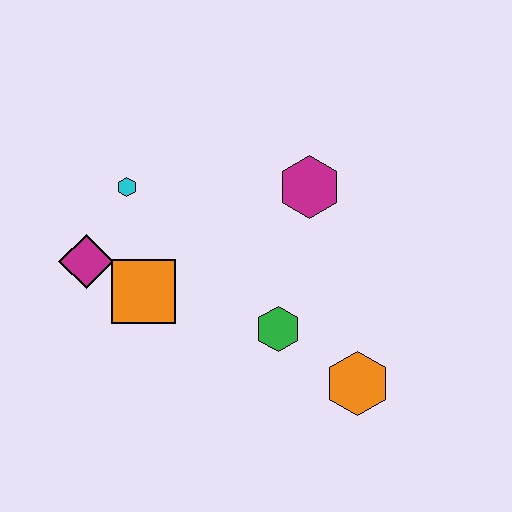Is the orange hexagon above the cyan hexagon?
No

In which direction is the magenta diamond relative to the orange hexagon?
The magenta diamond is to the left of the orange hexagon.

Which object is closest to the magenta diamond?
The orange square is closest to the magenta diamond.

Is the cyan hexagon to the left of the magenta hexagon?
Yes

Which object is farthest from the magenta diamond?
The orange hexagon is farthest from the magenta diamond.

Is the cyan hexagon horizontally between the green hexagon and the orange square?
No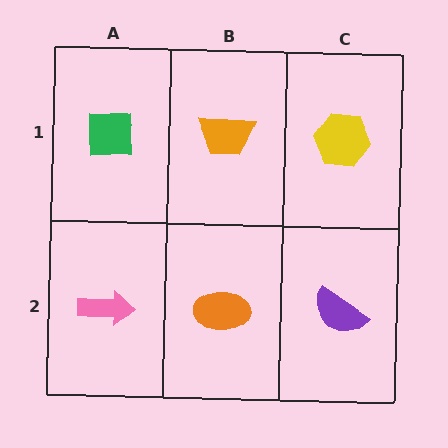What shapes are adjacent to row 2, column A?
A green square (row 1, column A), an orange ellipse (row 2, column B).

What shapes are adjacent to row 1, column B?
An orange ellipse (row 2, column B), a green square (row 1, column A), a yellow hexagon (row 1, column C).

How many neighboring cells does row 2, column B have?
3.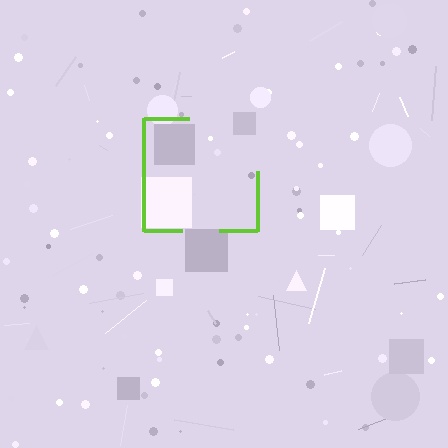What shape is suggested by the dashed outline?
The dashed outline suggests a square.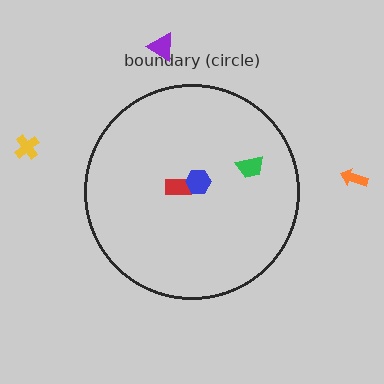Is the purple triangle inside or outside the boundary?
Outside.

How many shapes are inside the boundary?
3 inside, 3 outside.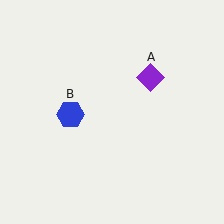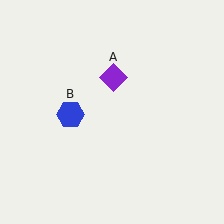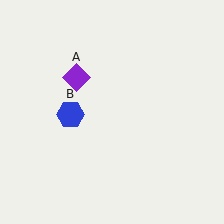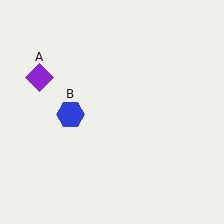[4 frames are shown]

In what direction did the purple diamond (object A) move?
The purple diamond (object A) moved left.